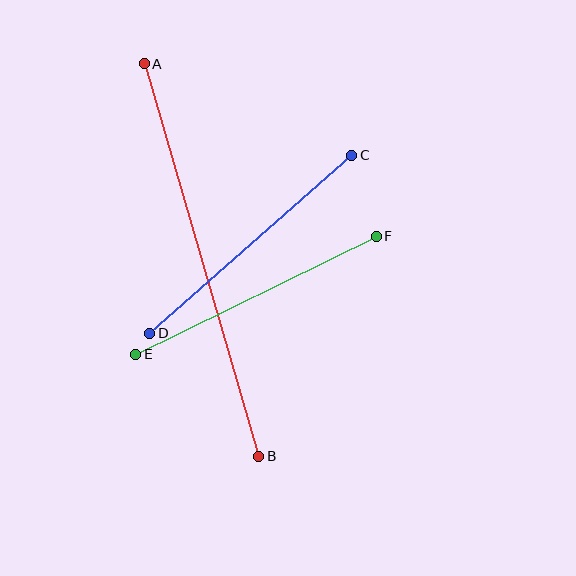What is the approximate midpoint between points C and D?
The midpoint is at approximately (251, 244) pixels.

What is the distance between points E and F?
The distance is approximately 268 pixels.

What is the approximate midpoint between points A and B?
The midpoint is at approximately (201, 260) pixels.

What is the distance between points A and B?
The distance is approximately 409 pixels.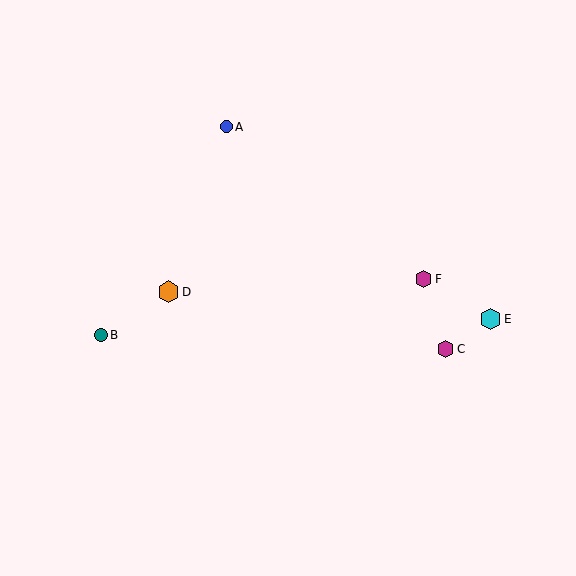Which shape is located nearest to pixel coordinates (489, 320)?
The cyan hexagon (labeled E) at (491, 319) is nearest to that location.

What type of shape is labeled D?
Shape D is an orange hexagon.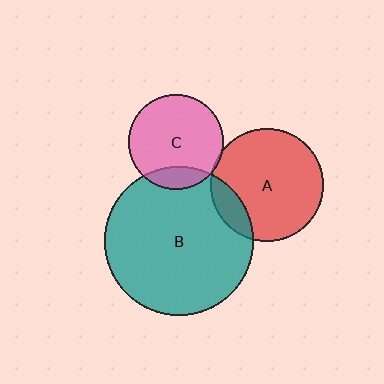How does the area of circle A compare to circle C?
Approximately 1.4 times.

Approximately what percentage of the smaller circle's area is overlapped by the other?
Approximately 5%.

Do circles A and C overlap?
Yes.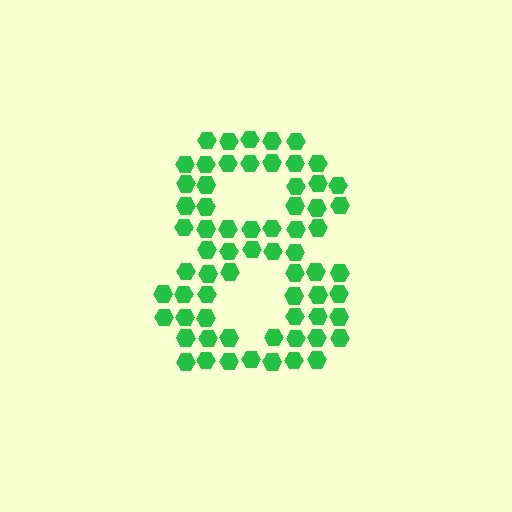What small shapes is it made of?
It is made of small hexagons.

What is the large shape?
The large shape is the digit 8.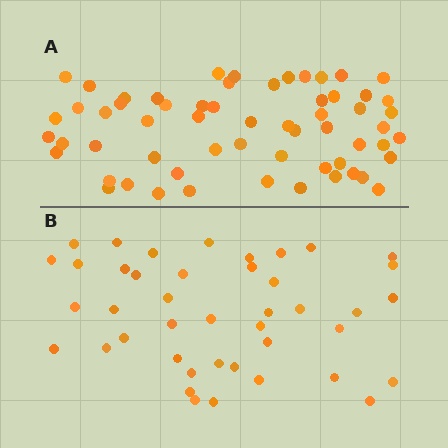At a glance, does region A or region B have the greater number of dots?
Region A (the top region) has more dots.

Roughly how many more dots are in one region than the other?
Region A has approximately 20 more dots than region B.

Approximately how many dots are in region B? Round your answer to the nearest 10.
About 40 dots. (The exact count is 42, which rounds to 40.)